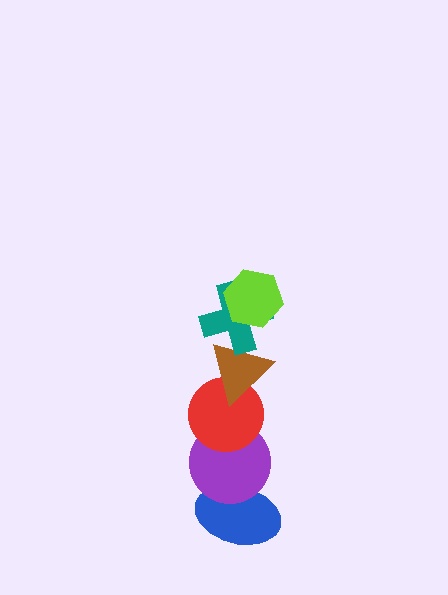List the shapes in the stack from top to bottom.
From top to bottom: the lime hexagon, the teal cross, the brown triangle, the red circle, the purple circle, the blue ellipse.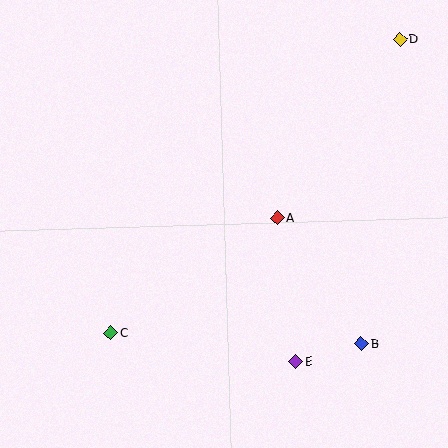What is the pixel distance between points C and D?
The distance between C and D is 412 pixels.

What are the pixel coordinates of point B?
Point B is at (361, 344).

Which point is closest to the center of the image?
Point A at (277, 218) is closest to the center.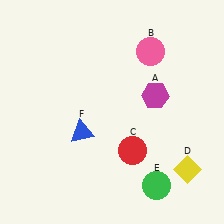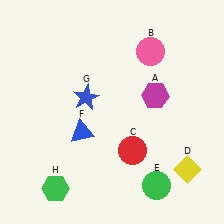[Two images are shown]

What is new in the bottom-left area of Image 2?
A green hexagon (H) was added in the bottom-left area of Image 2.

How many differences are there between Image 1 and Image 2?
There are 2 differences between the two images.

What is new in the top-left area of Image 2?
A blue star (G) was added in the top-left area of Image 2.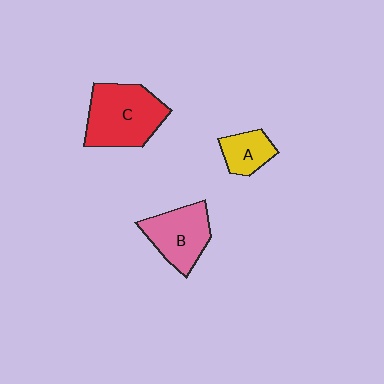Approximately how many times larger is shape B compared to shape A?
Approximately 1.7 times.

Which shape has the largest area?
Shape C (red).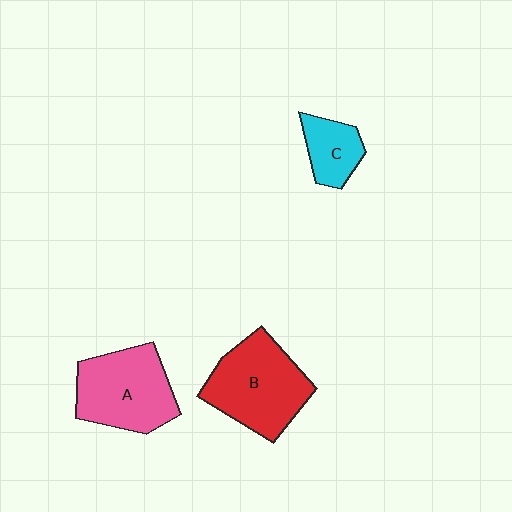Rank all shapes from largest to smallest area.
From largest to smallest: B (red), A (pink), C (cyan).